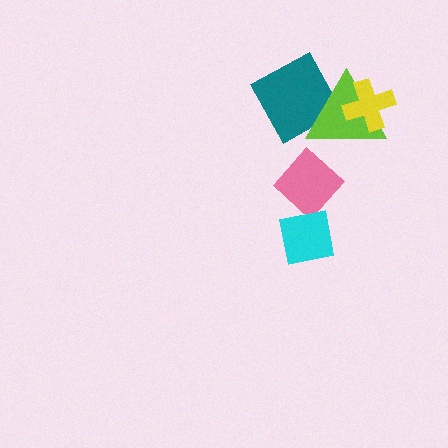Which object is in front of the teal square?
The lime triangle is in front of the teal square.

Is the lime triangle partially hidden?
Yes, it is partially covered by another shape.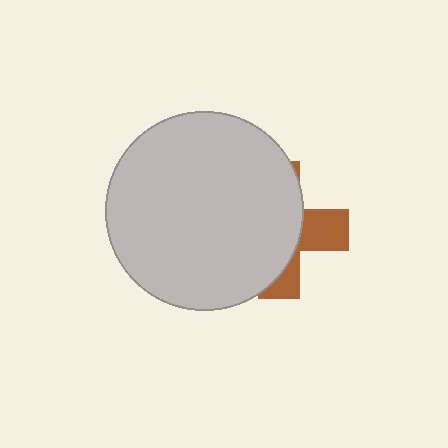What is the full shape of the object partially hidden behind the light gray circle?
The partially hidden object is a brown cross.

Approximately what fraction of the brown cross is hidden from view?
Roughly 69% of the brown cross is hidden behind the light gray circle.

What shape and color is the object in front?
The object in front is a light gray circle.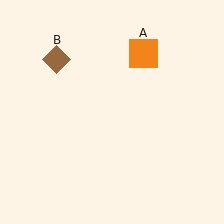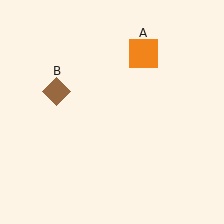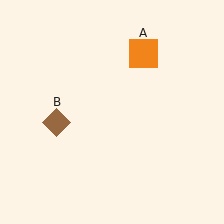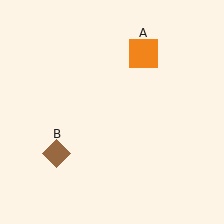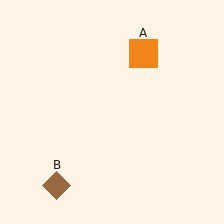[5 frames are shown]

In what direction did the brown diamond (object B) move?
The brown diamond (object B) moved down.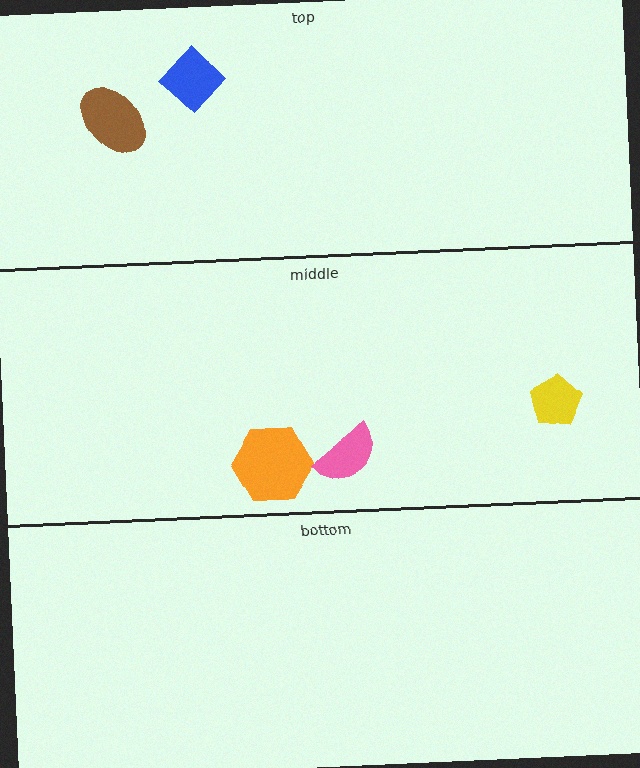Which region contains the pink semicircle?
The middle region.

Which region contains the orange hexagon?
The middle region.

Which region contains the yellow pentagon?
The middle region.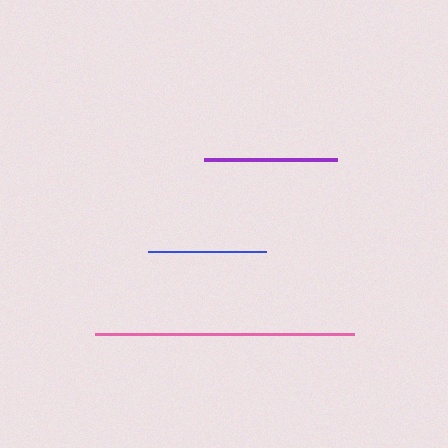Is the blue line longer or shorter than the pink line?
The pink line is longer than the blue line.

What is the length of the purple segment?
The purple segment is approximately 133 pixels long.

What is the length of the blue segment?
The blue segment is approximately 118 pixels long.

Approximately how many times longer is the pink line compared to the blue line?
The pink line is approximately 2.2 times the length of the blue line.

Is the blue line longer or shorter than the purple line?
The purple line is longer than the blue line.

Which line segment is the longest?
The pink line is the longest at approximately 259 pixels.